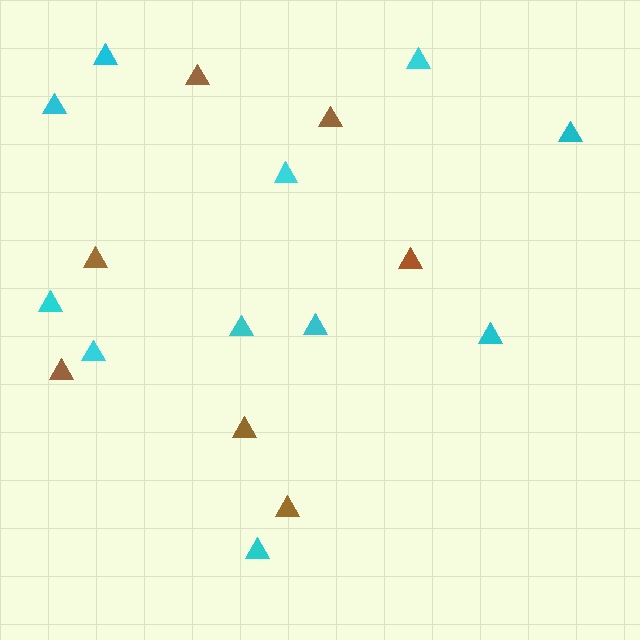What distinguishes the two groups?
There are 2 groups: one group of brown triangles (7) and one group of cyan triangles (11).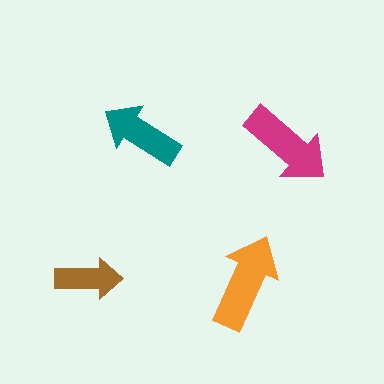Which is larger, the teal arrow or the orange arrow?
The orange one.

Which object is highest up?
The teal arrow is topmost.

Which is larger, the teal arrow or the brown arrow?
The teal one.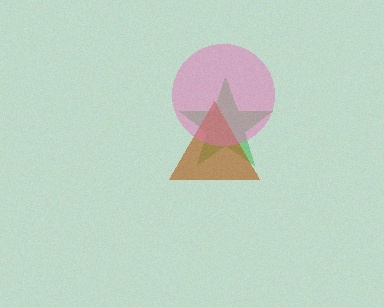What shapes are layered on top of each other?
The layered shapes are: a green star, a brown triangle, a pink circle.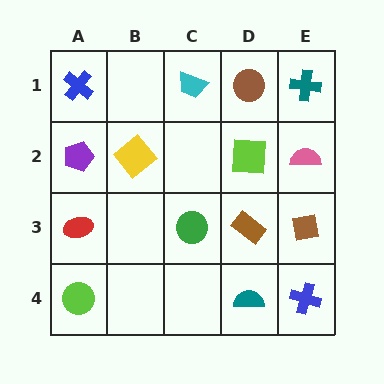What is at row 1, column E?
A teal cross.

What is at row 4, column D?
A teal semicircle.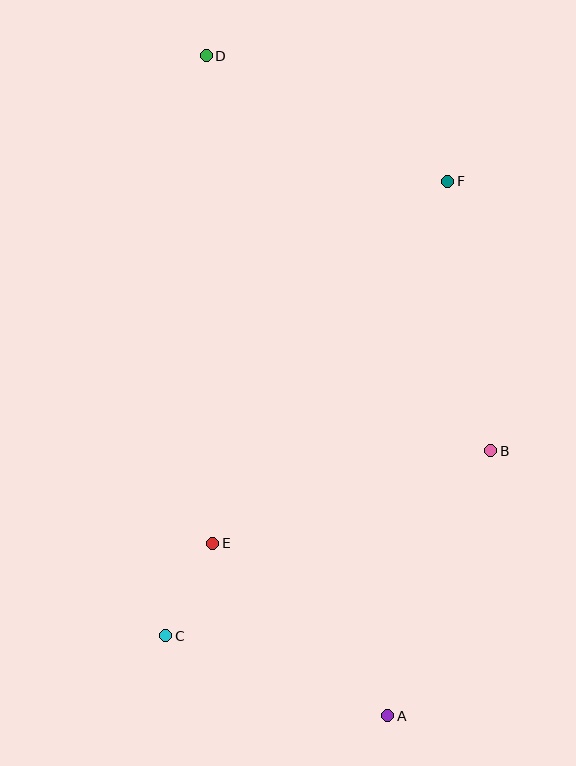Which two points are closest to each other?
Points C and E are closest to each other.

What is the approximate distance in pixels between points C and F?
The distance between C and F is approximately 535 pixels.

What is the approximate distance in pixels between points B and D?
The distance between B and D is approximately 486 pixels.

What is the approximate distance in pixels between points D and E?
The distance between D and E is approximately 487 pixels.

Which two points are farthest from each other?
Points A and D are farthest from each other.